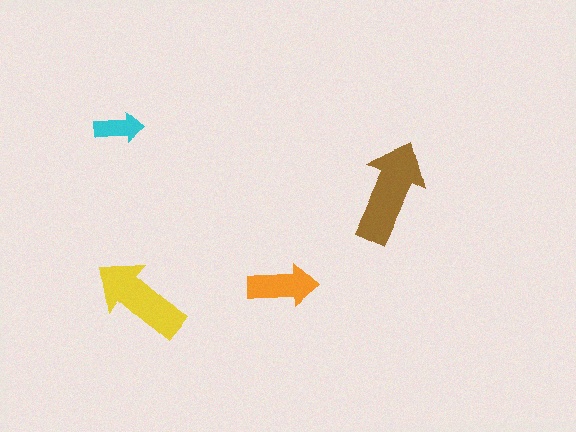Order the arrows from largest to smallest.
the brown one, the yellow one, the orange one, the cyan one.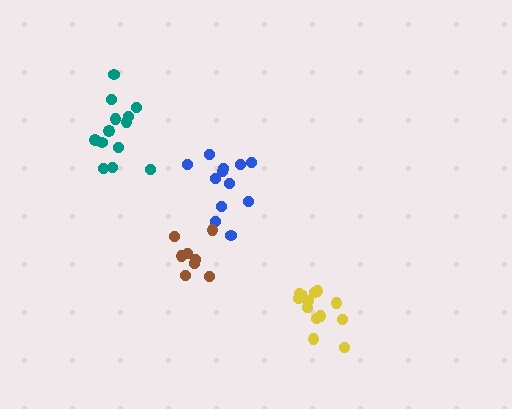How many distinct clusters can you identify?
There are 4 distinct clusters.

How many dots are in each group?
Group 1: 13 dots, Group 2: 12 dots, Group 3: 8 dots, Group 4: 13 dots (46 total).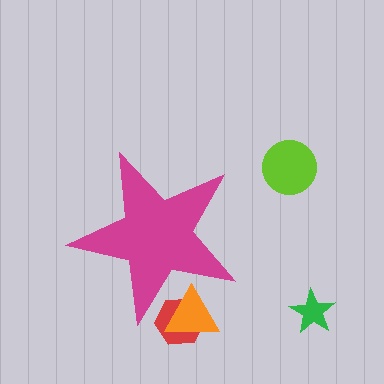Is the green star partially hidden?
No, the green star is fully visible.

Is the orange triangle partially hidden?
Yes, the orange triangle is partially hidden behind the magenta star.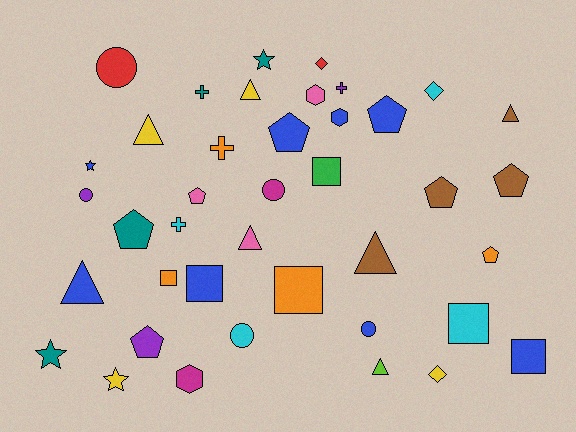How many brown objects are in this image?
There are 4 brown objects.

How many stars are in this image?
There are 4 stars.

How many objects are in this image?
There are 40 objects.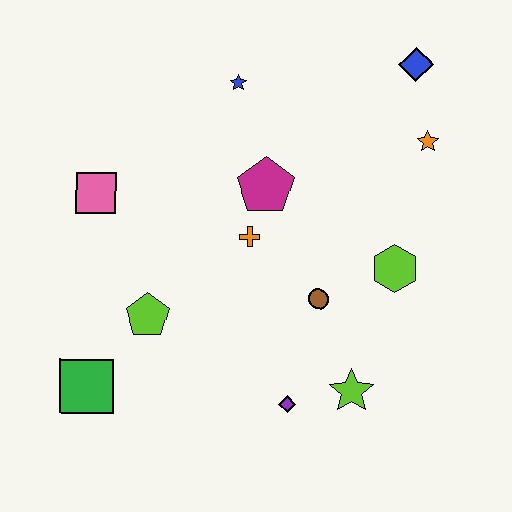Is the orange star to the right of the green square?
Yes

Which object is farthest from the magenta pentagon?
The green square is farthest from the magenta pentagon.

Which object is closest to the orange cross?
The magenta pentagon is closest to the orange cross.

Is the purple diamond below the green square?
Yes